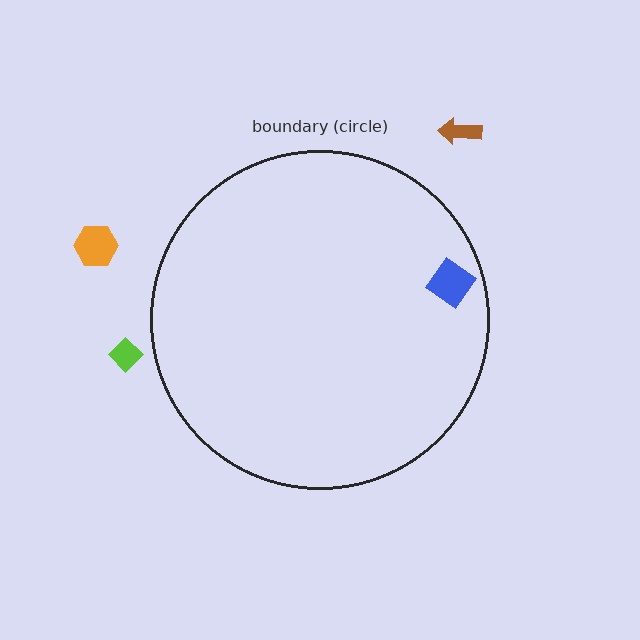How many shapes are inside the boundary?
1 inside, 3 outside.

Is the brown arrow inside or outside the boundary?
Outside.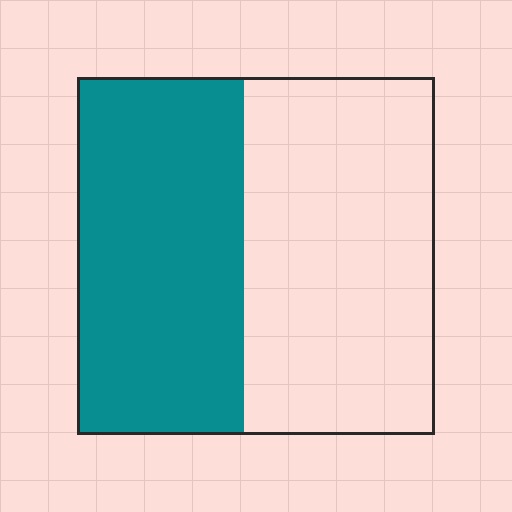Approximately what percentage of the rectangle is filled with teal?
Approximately 45%.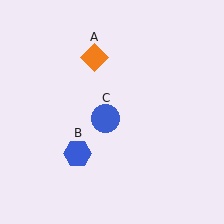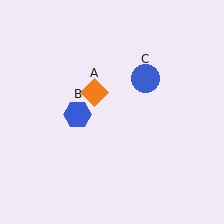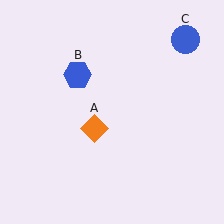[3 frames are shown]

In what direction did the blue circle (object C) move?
The blue circle (object C) moved up and to the right.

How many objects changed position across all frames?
3 objects changed position: orange diamond (object A), blue hexagon (object B), blue circle (object C).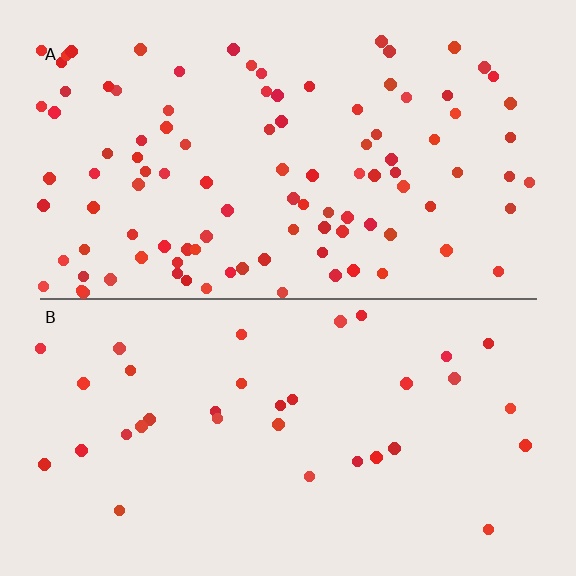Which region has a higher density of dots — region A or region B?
A (the top).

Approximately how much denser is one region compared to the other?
Approximately 3.0× — region A over region B.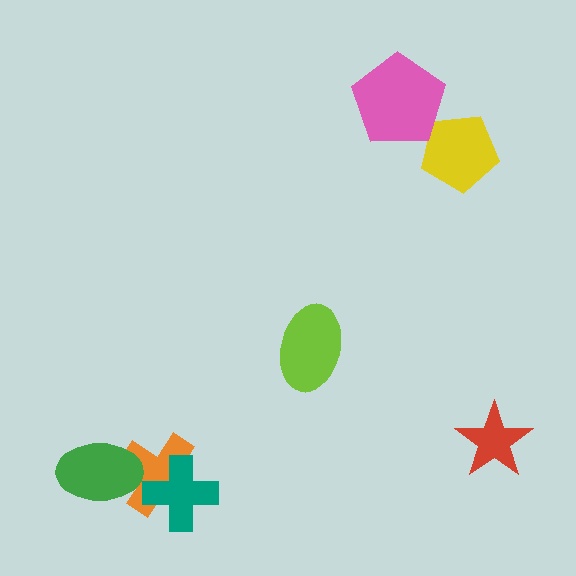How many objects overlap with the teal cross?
1 object overlaps with the teal cross.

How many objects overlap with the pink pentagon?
1 object overlaps with the pink pentagon.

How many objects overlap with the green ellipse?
1 object overlaps with the green ellipse.